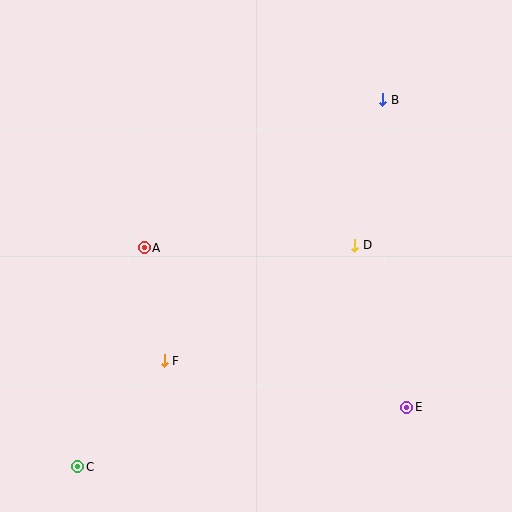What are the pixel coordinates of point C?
Point C is at (78, 467).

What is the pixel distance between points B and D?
The distance between B and D is 148 pixels.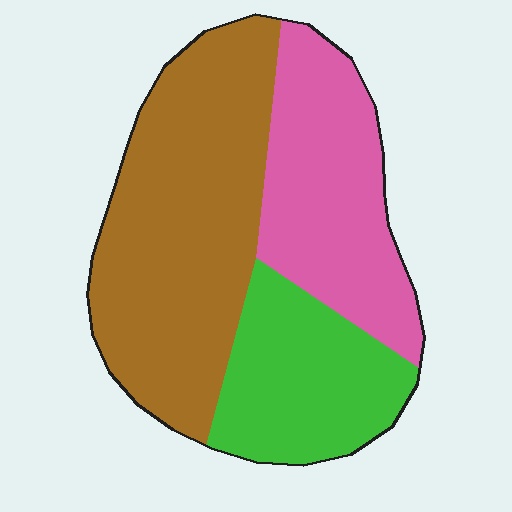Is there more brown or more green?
Brown.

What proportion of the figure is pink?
Pink covers around 30% of the figure.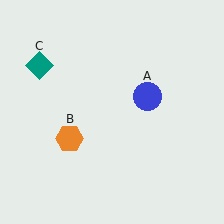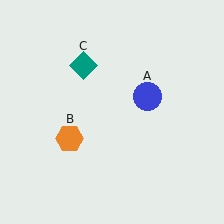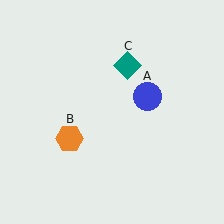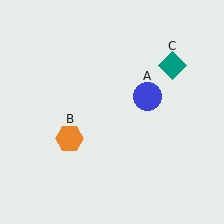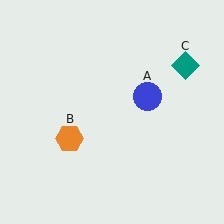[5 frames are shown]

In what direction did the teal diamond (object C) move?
The teal diamond (object C) moved right.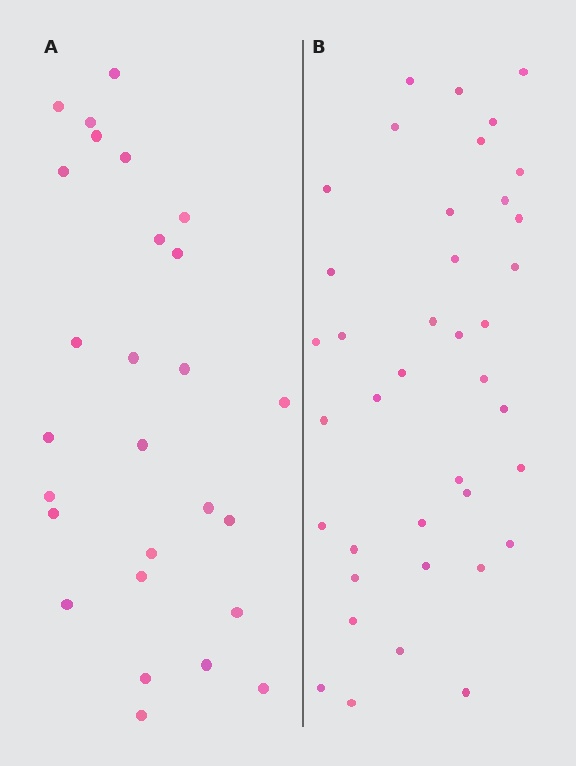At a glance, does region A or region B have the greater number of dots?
Region B (the right region) has more dots.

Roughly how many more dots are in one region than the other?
Region B has roughly 12 or so more dots than region A.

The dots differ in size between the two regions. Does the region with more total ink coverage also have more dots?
No. Region A has more total ink coverage because its dots are larger, but region B actually contains more individual dots. Total area can be misleading — the number of items is what matters here.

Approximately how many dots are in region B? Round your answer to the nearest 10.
About 40 dots. (The exact count is 39, which rounds to 40.)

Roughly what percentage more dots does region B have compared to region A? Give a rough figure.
About 45% more.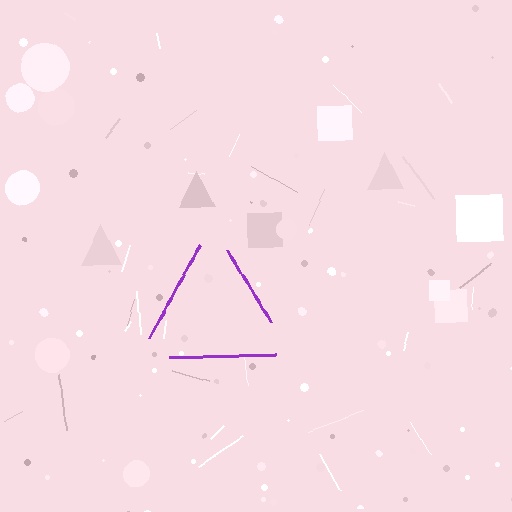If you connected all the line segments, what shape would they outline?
They would outline a triangle.